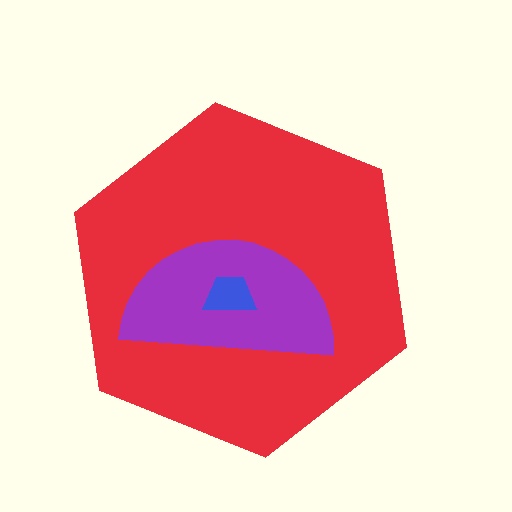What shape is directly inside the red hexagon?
The purple semicircle.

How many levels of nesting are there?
3.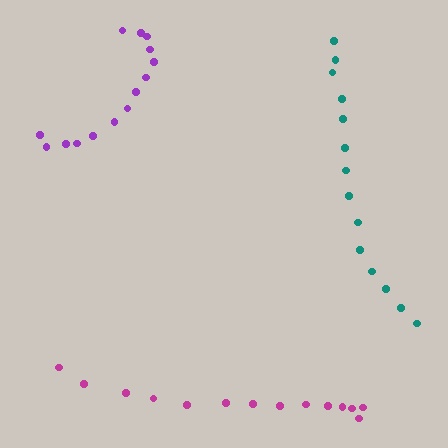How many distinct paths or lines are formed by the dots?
There are 3 distinct paths.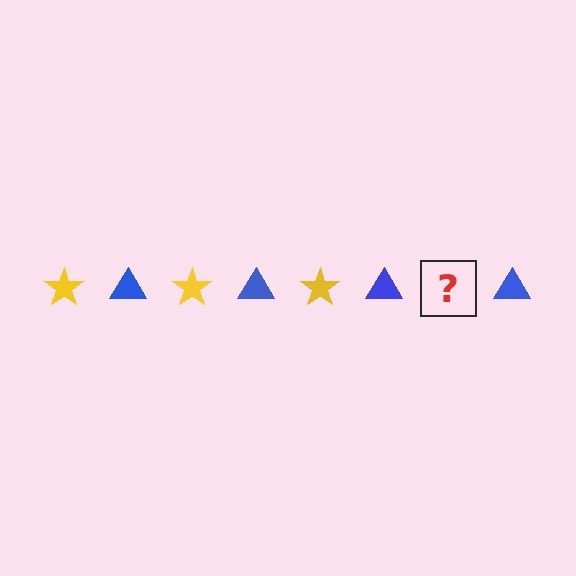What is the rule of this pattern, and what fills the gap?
The rule is that the pattern alternates between yellow star and blue triangle. The gap should be filled with a yellow star.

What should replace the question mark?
The question mark should be replaced with a yellow star.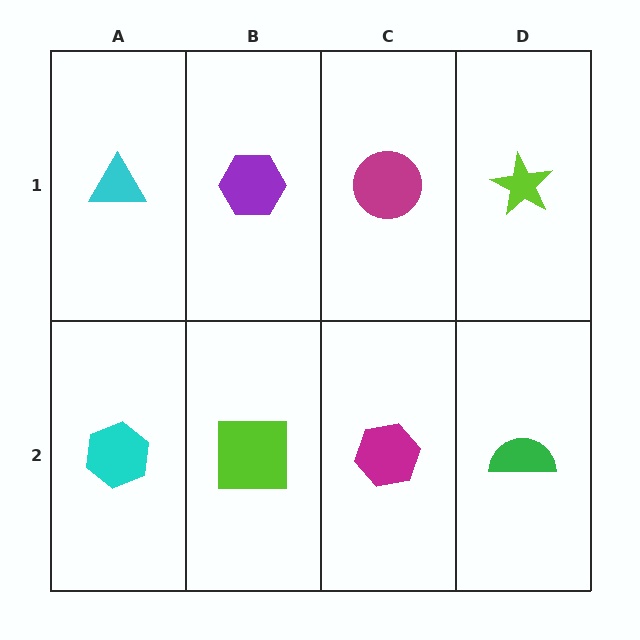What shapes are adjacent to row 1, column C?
A magenta hexagon (row 2, column C), a purple hexagon (row 1, column B), a lime star (row 1, column D).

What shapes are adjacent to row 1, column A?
A cyan hexagon (row 2, column A), a purple hexagon (row 1, column B).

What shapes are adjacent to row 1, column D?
A green semicircle (row 2, column D), a magenta circle (row 1, column C).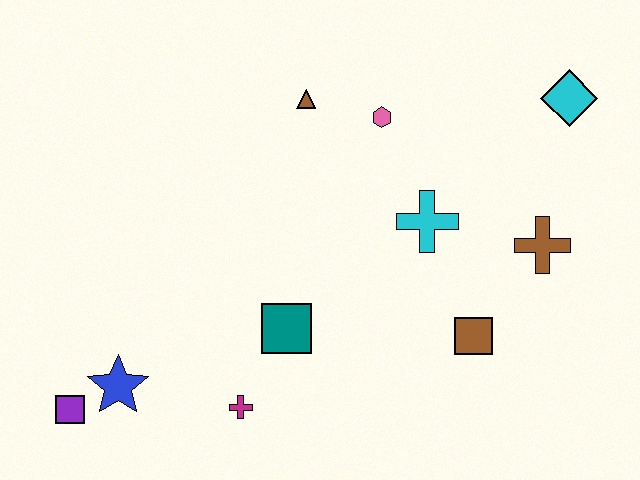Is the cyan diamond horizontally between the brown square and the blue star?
No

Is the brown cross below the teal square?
No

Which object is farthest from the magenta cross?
The cyan diamond is farthest from the magenta cross.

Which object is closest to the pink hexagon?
The brown triangle is closest to the pink hexagon.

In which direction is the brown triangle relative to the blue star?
The brown triangle is above the blue star.